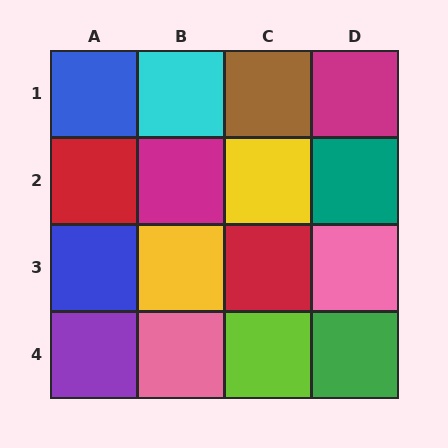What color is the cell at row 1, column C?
Brown.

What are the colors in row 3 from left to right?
Blue, yellow, red, pink.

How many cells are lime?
1 cell is lime.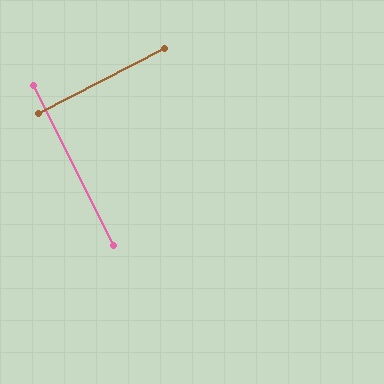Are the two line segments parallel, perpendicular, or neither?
Perpendicular — they meet at approximately 89°.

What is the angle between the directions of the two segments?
Approximately 89 degrees.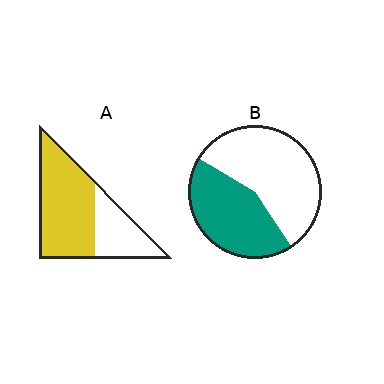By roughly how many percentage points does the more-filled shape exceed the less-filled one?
By roughly 25 percentage points (A over B).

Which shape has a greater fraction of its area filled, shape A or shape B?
Shape A.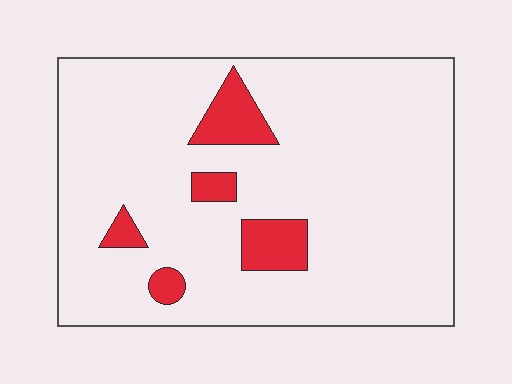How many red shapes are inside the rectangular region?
5.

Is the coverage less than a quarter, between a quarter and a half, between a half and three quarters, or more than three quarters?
Less than a quarter.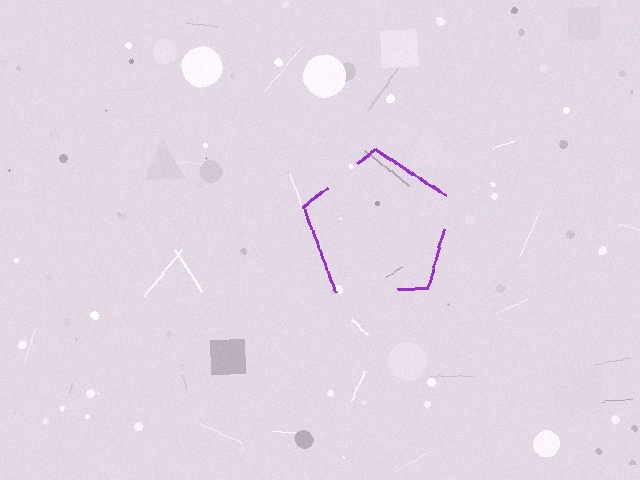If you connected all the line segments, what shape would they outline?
They would outline a pentagon.